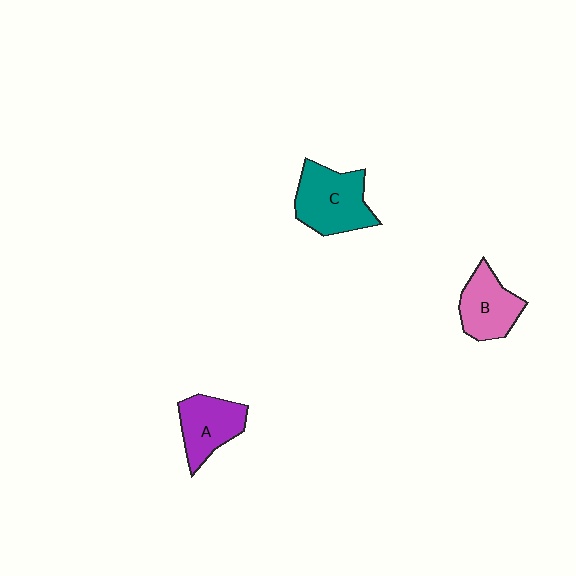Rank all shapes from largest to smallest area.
From largest to smallest: C (teal), A (purple), B (pink).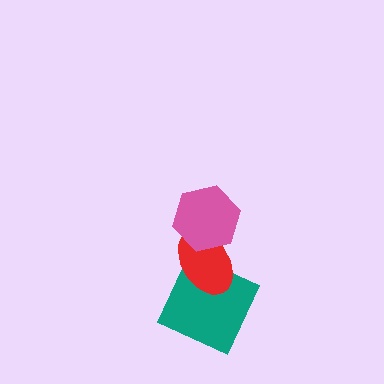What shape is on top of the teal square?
The red ellipse is on top of the teal square.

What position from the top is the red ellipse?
The red ellipse is 2nd from the top.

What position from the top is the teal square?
The teal square is 3rd from the top.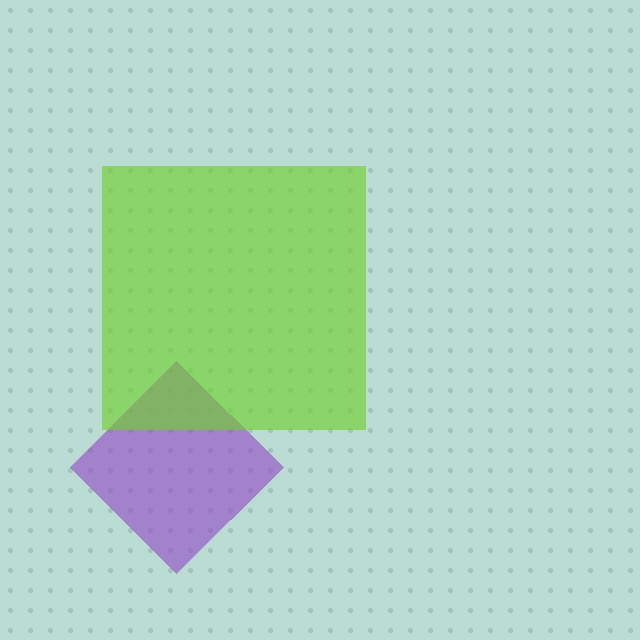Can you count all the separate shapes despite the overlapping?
Yes, there are 2 separate shapes.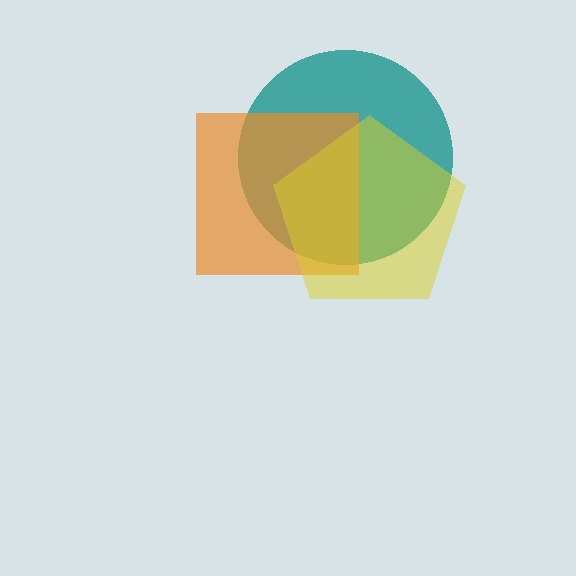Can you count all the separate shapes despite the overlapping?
Yes, there are 3 separate shapes.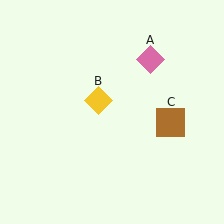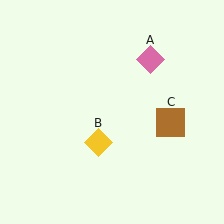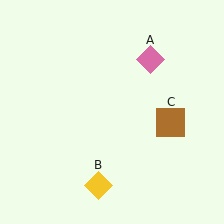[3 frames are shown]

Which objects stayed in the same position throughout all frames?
Pink diamond (object A) and brown square (object C) remained stationary.